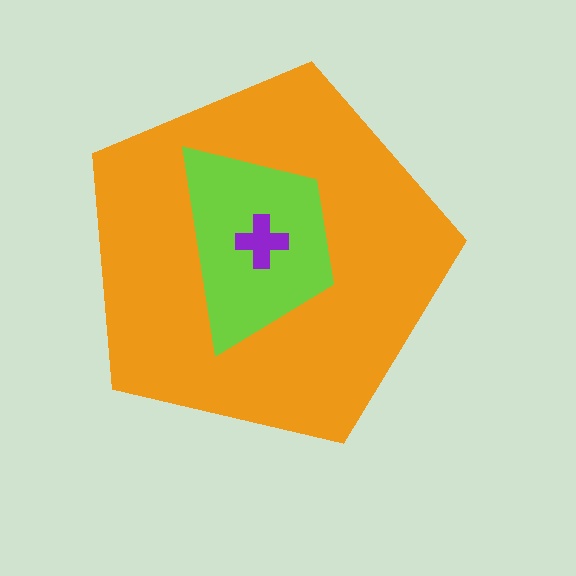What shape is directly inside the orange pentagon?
The lime trapezoid.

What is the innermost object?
The purple cross.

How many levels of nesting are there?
3.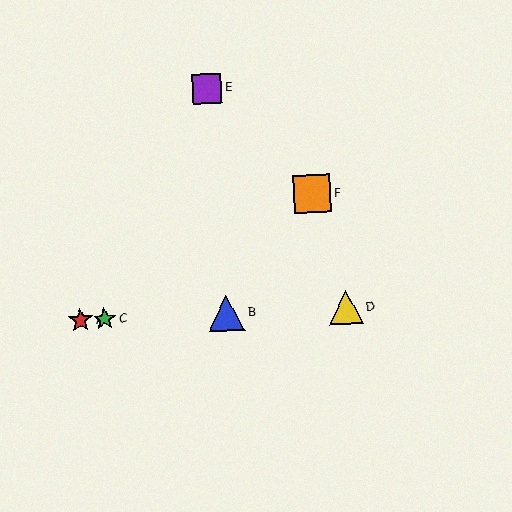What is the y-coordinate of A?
Object A is at y≈320.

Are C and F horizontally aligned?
No, C is at y≈319 and F is at y≈194.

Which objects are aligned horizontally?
Objects A, B, C, D are aligned horizontally.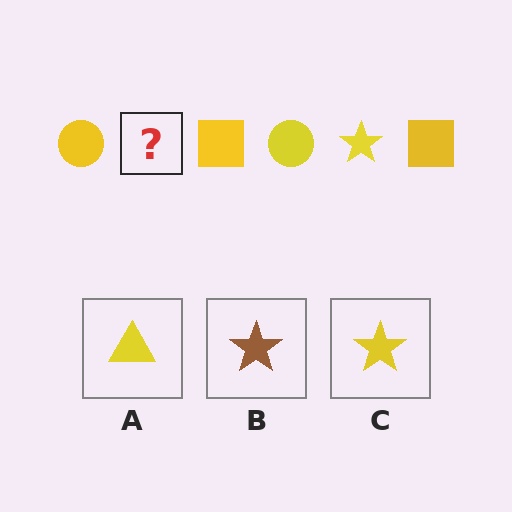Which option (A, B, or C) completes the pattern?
C.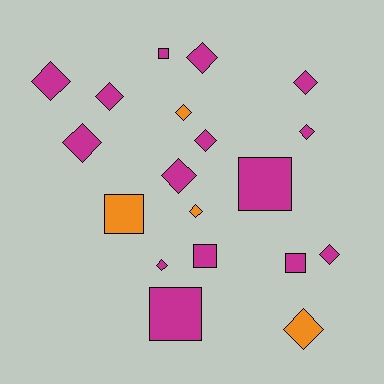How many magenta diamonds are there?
There are 10 magenta diamonds.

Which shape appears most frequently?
Diamond, with 13 objects.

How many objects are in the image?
There are 19 objects.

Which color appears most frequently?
Magenta, with 15 objects.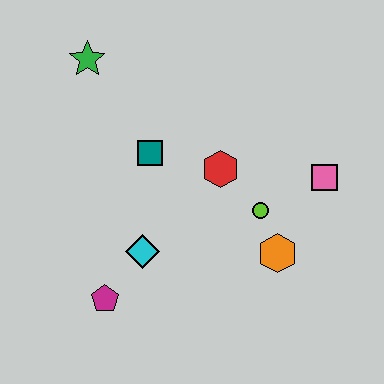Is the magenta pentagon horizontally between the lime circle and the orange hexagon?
No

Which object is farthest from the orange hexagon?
The green star is farthest from the orange hexagon.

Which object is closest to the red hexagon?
The lime circle is closest to the red hexagon.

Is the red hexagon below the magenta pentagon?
No